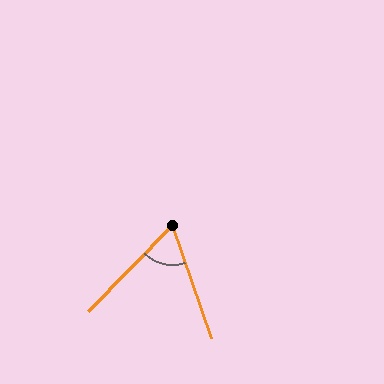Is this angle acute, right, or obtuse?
It is acute.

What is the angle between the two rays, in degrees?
Approximately 63 degrees.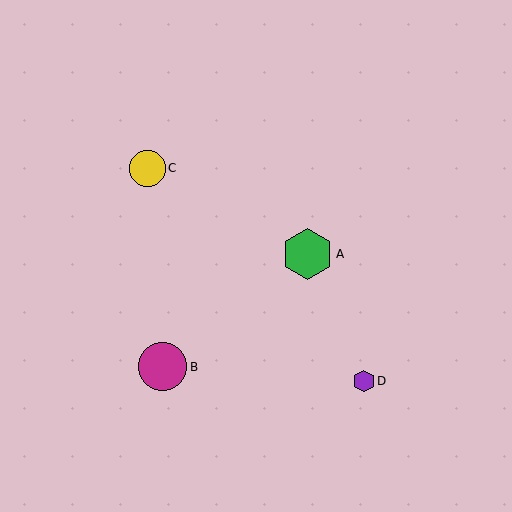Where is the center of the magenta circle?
The center of the magenta circle is at (163, 367).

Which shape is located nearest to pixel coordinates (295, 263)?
The green hexagon (labeled A) at (308, 254) is nearest to that location.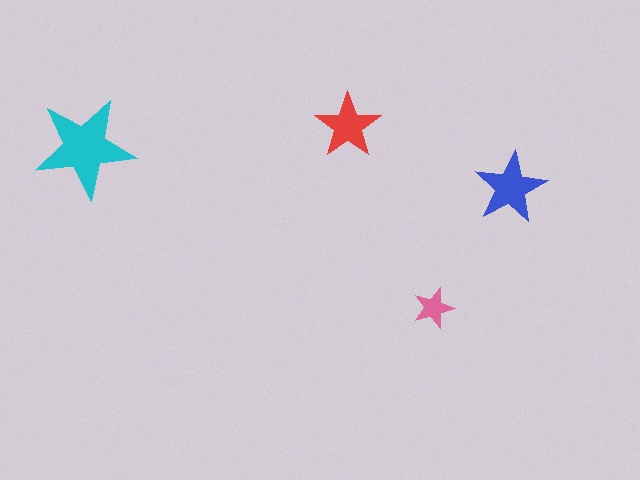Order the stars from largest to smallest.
the cyan one, the blue one, the red one, the pink one.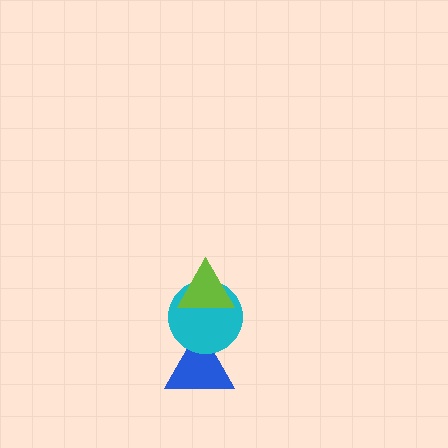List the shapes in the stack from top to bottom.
From top to bottom: the lime triangle, the cyan circle, the blue triangle.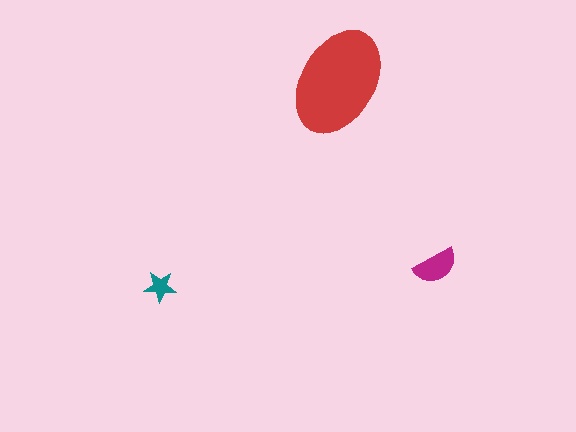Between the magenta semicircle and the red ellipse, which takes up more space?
The red ellipse.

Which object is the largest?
The red ellipse.